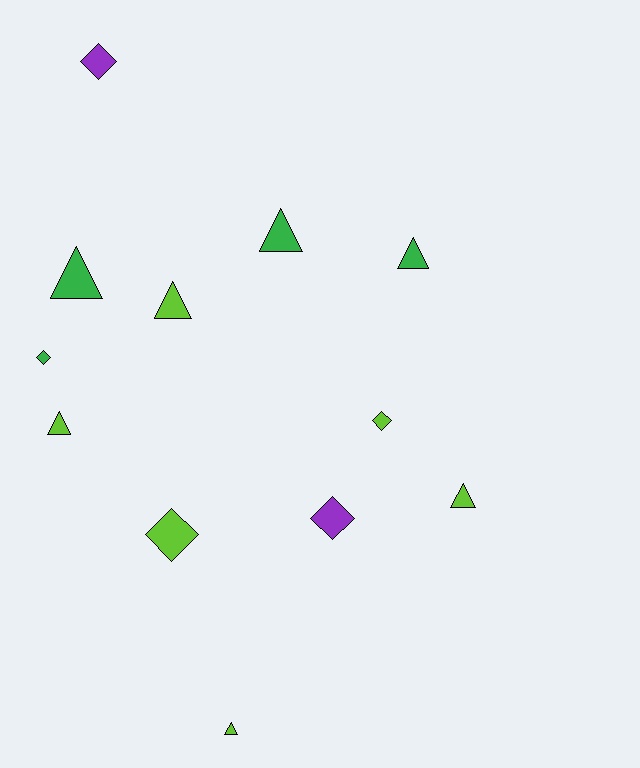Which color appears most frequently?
Lime, with 6 objects.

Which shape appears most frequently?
Triangle, with 7 objects.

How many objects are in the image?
There are 12 objects.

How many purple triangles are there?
There are no purple triangles.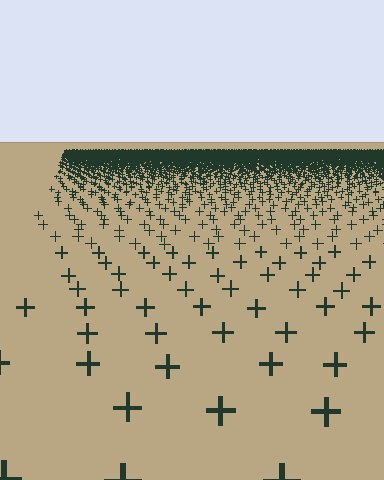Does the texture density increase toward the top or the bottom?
Density increases toward the top.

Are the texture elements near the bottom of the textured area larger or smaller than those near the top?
Larger. Near the bottom, elements are closer to the viewer and appear at a bigger on-screen size.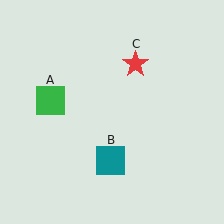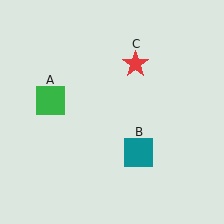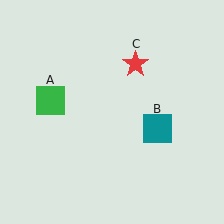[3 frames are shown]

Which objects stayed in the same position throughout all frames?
Green square (object A) and red star (object C) remained stationary.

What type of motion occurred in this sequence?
The teal square (object B) rotated counterclockwise around the center of the scene.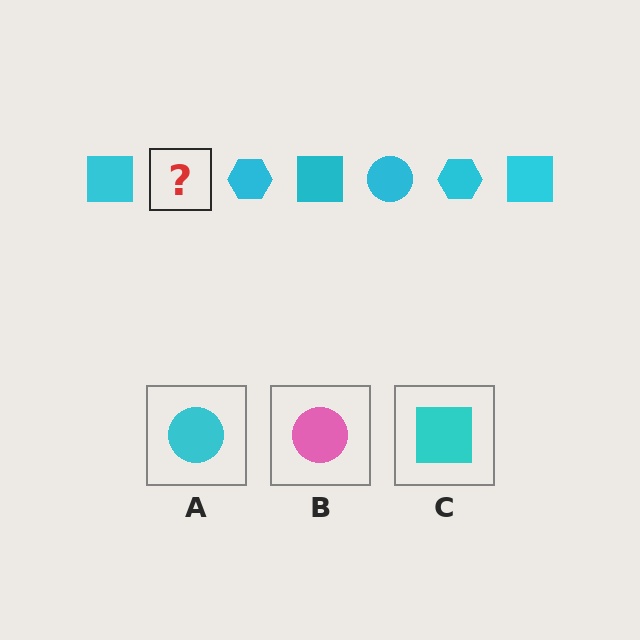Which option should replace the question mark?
Option A.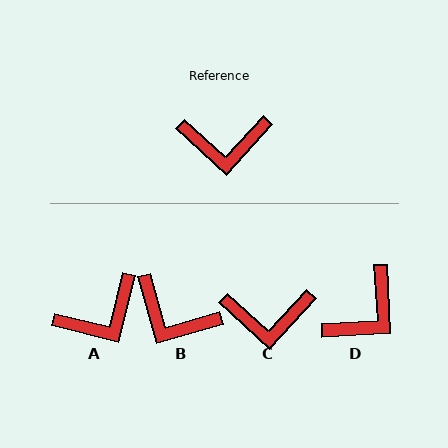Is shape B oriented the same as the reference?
No, it is off by about 32 degrees.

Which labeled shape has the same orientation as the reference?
C.